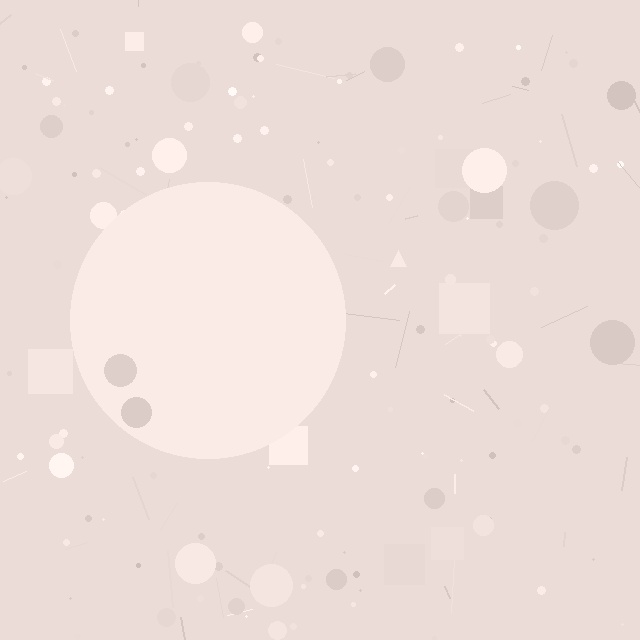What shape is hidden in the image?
A circle is hidden in the image.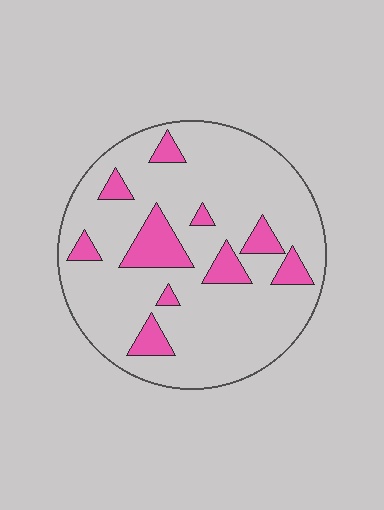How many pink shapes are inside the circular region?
10.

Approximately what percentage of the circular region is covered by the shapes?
Approximately 15%.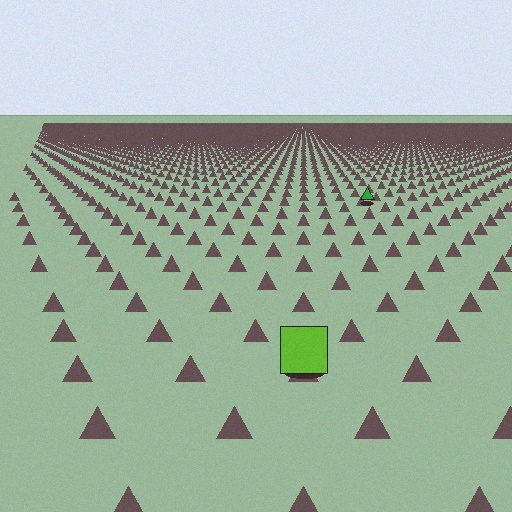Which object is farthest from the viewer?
The green triangle is farthest from the viewer. It appears smaller and the ground texture around it is denser.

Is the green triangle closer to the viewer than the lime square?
No. The lime square is closer — you can tell from the texture gradient: the ground texture is coarser near it.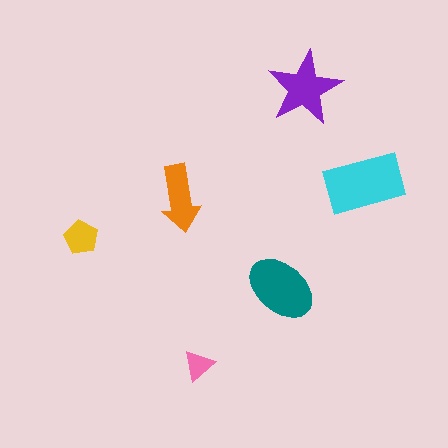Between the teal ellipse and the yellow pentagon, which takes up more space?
The teal ellipse.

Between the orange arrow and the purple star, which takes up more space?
The purple star.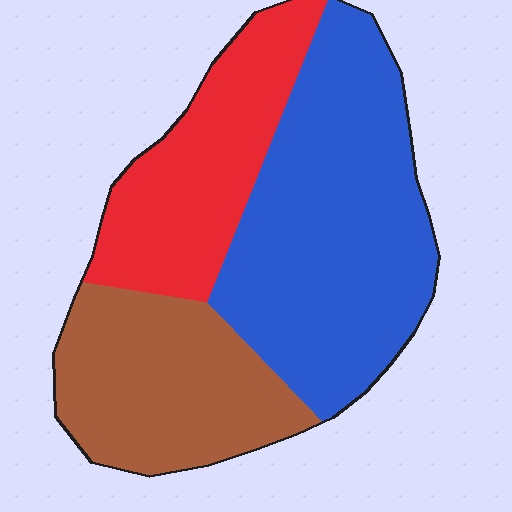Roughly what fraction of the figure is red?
Red takes up between a sixth and a third of the figure.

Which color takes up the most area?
Blue, at roughly 45%.